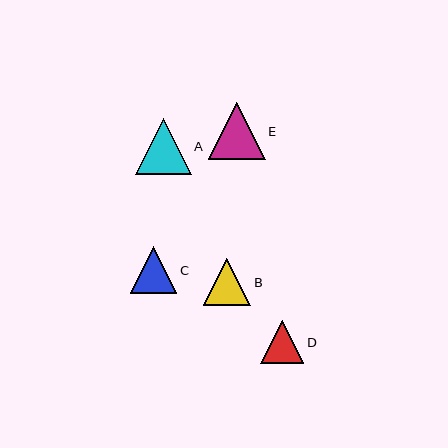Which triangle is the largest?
Triangle E is the largest with a size of approximately 57 pixels.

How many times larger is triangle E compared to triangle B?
Triangle E is approximately 1.2 times the size of triangle B.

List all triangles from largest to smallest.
From largest to smallest: E, A, B, C, D.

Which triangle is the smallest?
Triangle D is the smallest with a size of approximately 44 pixels.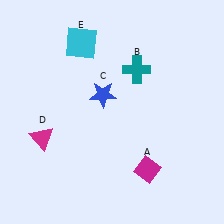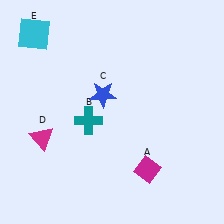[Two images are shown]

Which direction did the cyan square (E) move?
The cyan square (E) moved left.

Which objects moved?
The objects that moved are: the teal cross (B), the cyan square (E).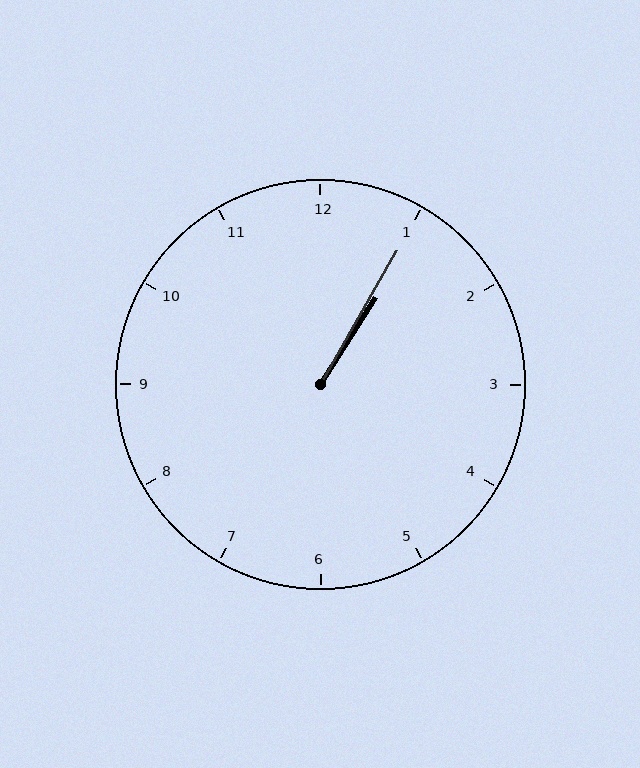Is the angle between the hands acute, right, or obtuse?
It is acute.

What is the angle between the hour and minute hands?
Approximately 2 degrees.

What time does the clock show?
1:05.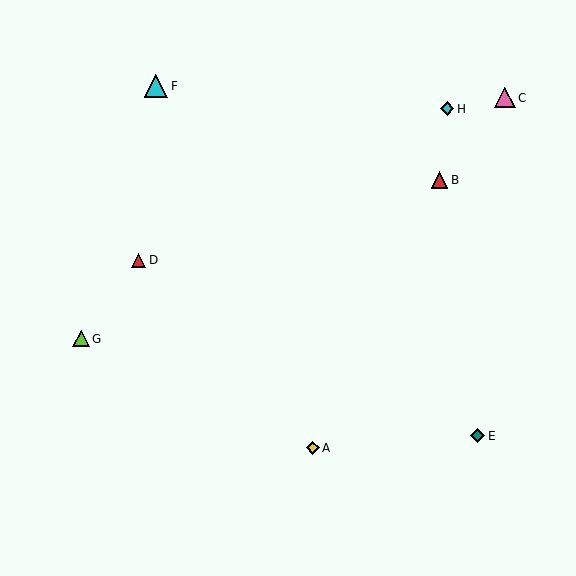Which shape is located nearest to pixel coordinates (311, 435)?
The yellow diamond (labeled A) at (313, 448) is nearest to that location.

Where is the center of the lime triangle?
The center of the lime triangle is at (81, 339).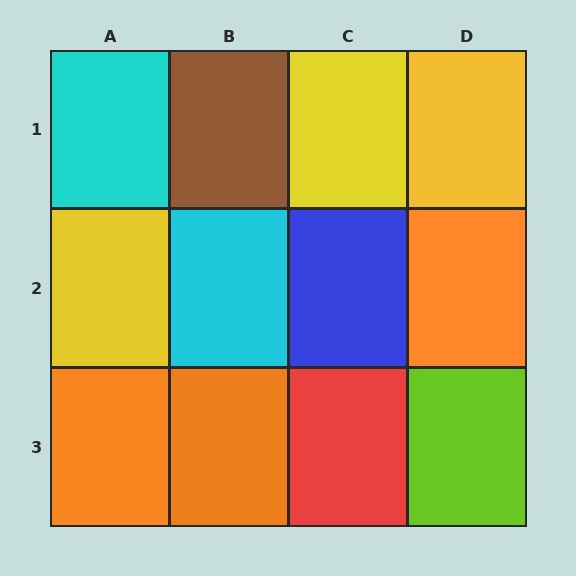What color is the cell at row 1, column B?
Brown.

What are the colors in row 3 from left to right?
Orange, orange, red, lime.